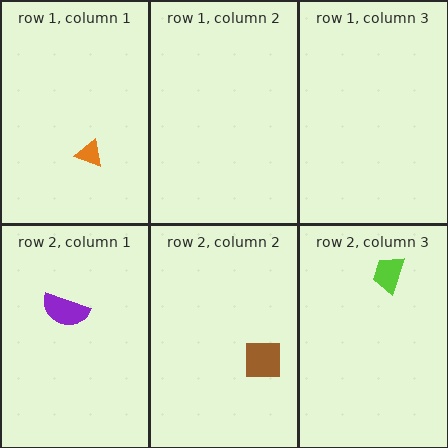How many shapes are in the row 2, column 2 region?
1.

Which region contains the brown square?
The row 2, column 2 region.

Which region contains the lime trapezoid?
The row 2, column 3 region.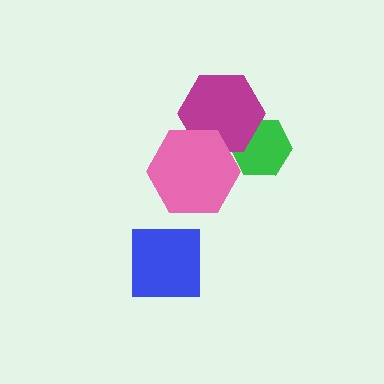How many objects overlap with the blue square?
0 objects overlap with the blue square.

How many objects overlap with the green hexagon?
1 object overlaps with the green hexagon.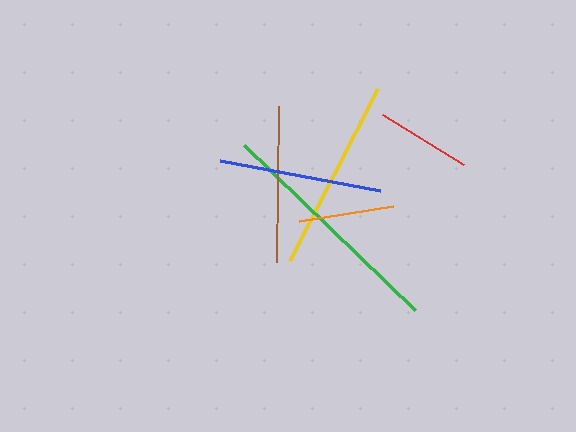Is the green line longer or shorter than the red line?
The green line is longer than the red line.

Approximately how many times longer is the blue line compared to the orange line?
The blue line is approximately 1.7 times the length of the orange line.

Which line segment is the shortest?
The orange line is the shortest at approximately 95 pixels.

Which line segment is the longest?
The green line is the longest at approximately 238 pixels.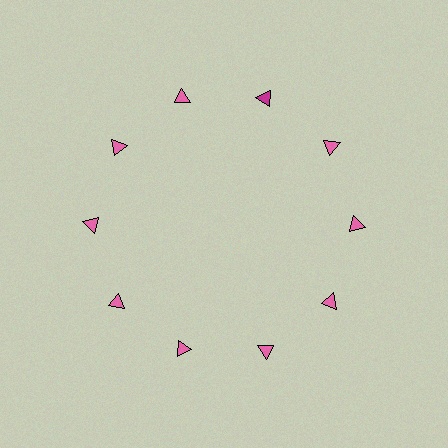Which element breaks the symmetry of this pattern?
The magenta triangle at roughly the 1 o'clock position breaks the symmetry. All other shapes are pink triangles.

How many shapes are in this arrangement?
There are 10 shapes arranged in a ring pattern.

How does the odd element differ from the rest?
It has a different color: magenta instead of pink.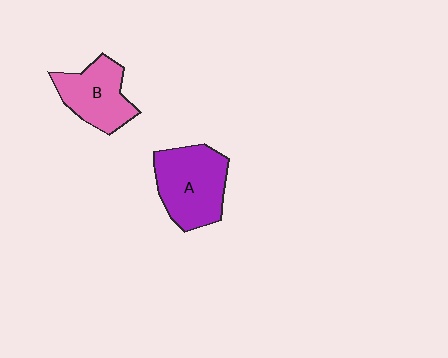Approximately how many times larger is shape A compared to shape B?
Approximately 1.3 times.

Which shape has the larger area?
Shape A (purple).